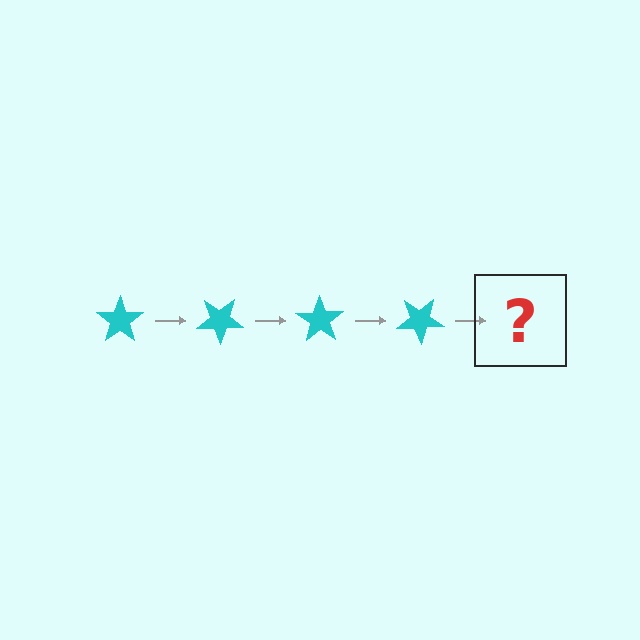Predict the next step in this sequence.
The next step is a cyan star rotated 140 degrees.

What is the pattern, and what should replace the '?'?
The pattern is that the star rotates 35 degrees each step. The '?' should be a cyan star rotated 140 degrees.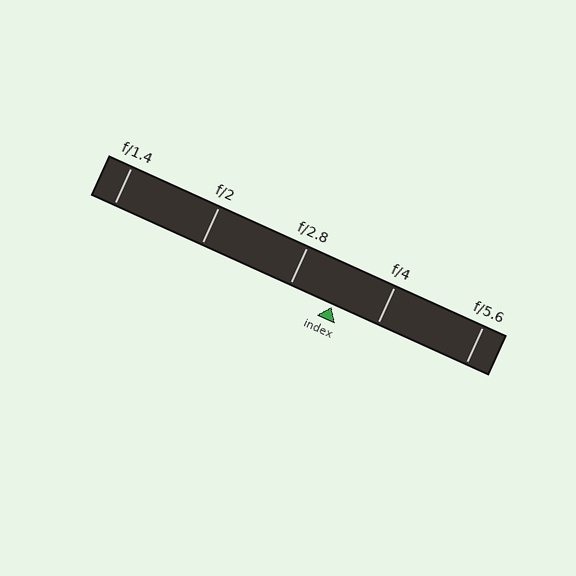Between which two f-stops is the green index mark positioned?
The index mark is between f/2.8 and f/4.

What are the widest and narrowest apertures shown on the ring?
The widest aperture shown is f/1.4 and the narrowest is f/5.6.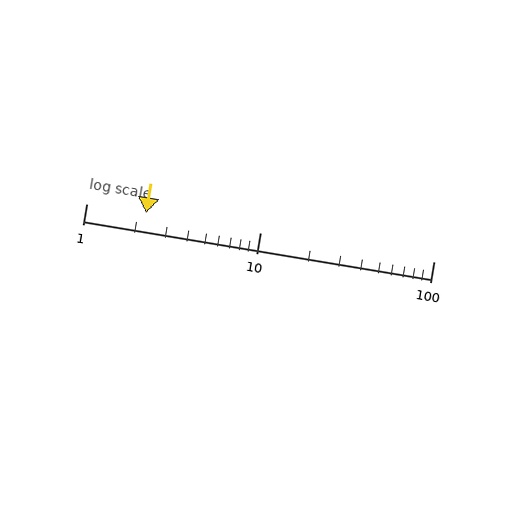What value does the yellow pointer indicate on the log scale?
The pointer indicates approximately 2.2.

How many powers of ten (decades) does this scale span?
The scale spans 2 decades, from 1 to 100.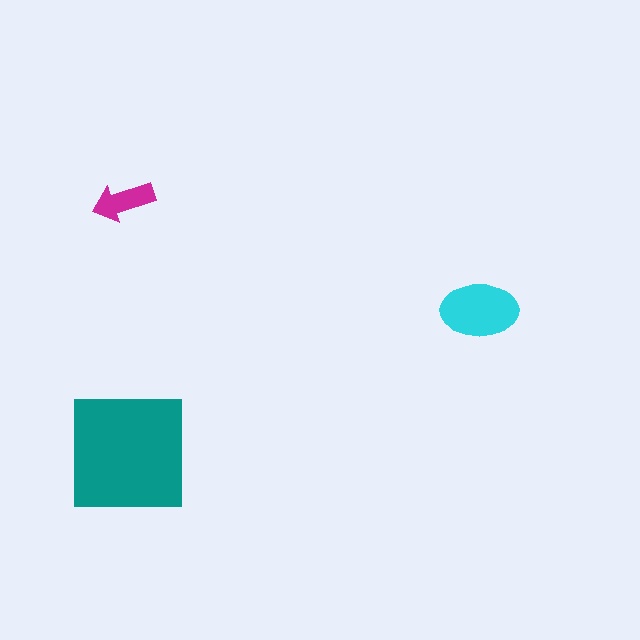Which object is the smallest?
The magenta arrow.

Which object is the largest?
The teal square.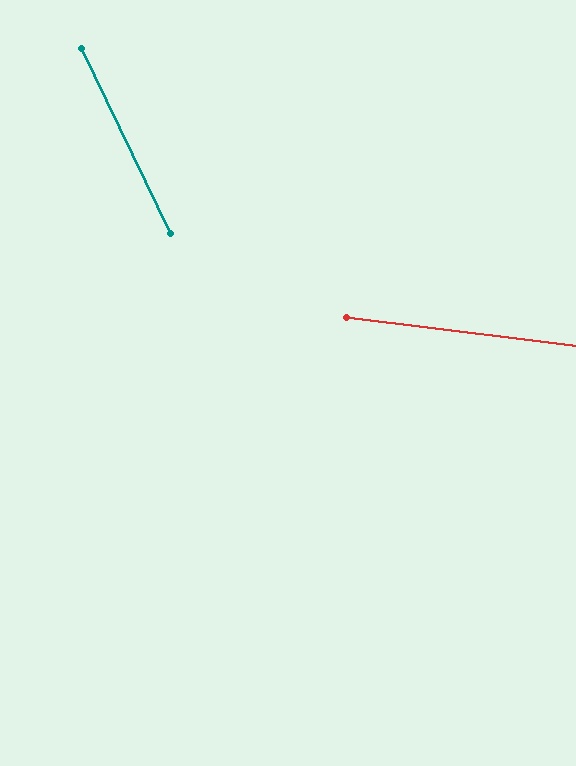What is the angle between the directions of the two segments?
Approximately 57 degrees.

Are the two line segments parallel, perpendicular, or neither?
Neither parallel nor perpendicular — they differ by about 57°.